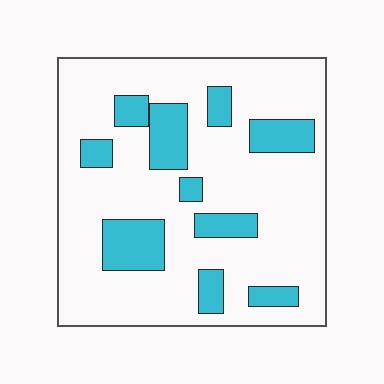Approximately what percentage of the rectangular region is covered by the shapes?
Approximately 20%.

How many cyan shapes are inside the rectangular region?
10.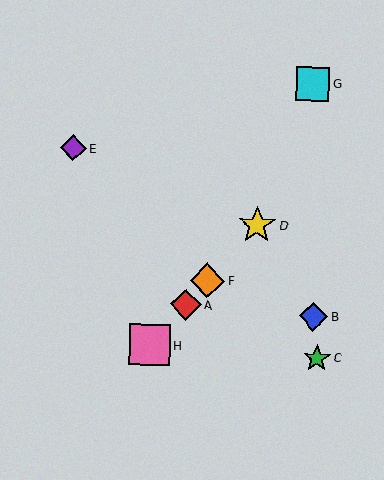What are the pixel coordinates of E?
Object E is at (73, 148).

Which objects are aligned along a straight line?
Objects A, D, F, H are aligned along a straight line.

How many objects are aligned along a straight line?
4 objects (A, D, F, H) are aligned along a straight line.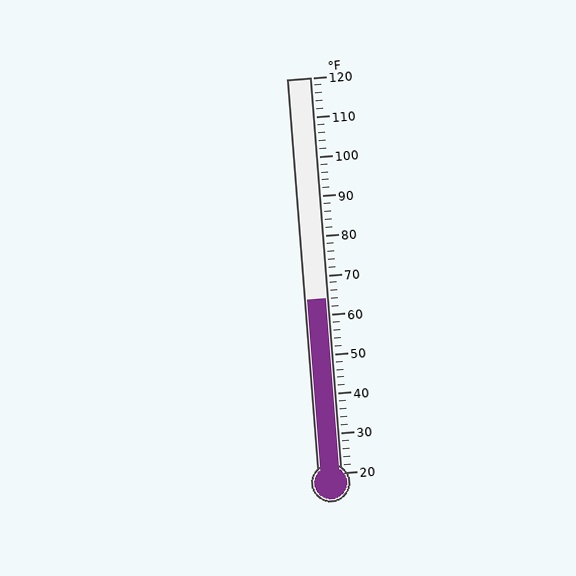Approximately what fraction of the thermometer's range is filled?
The thermometer is filled to approximately 45% of its range.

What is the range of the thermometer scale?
The thermometer scale ranges from 20°F to 120°F.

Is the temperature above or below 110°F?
The temperature is below 110°F.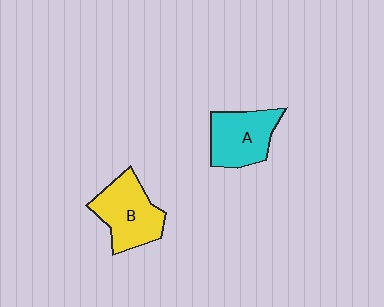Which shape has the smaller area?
Shape A (cyan).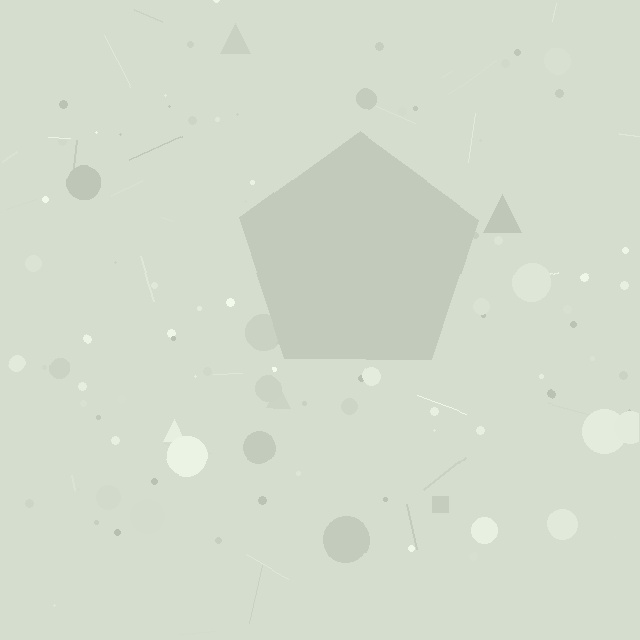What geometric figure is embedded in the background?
A pentagon is embedded in the background.